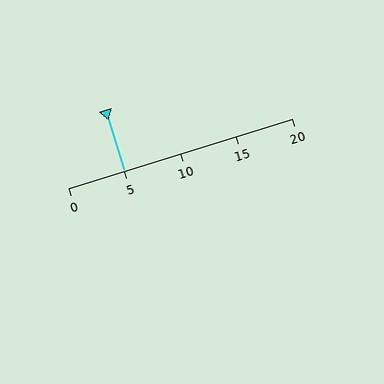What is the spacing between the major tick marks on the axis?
The major ticks are spaced 5 apart.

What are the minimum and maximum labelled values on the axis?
The axis runs from 0 to 20.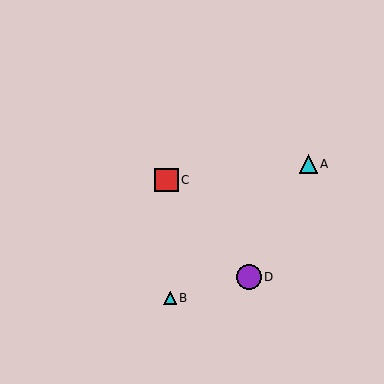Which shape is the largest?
The purple circle (labeled D) is the largest.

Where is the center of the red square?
The center of the red square is at (166, 180).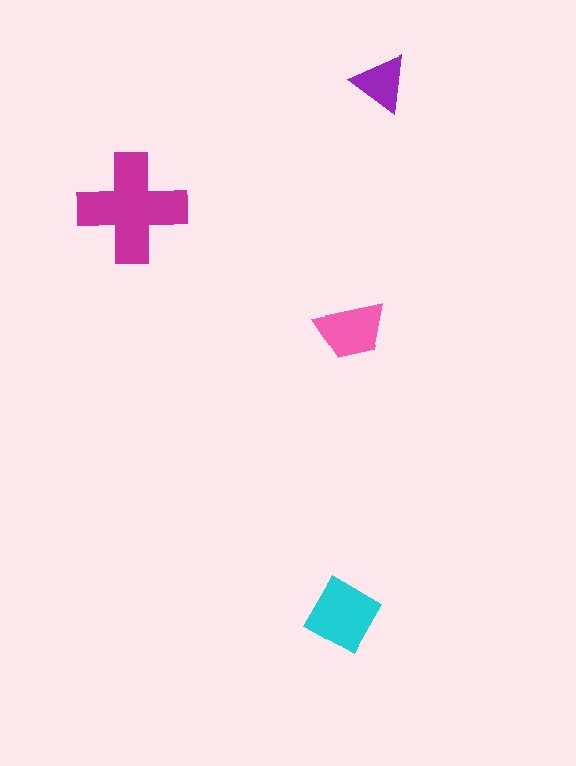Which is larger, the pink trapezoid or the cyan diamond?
The cyan diamond.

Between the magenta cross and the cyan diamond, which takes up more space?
The magenta cross.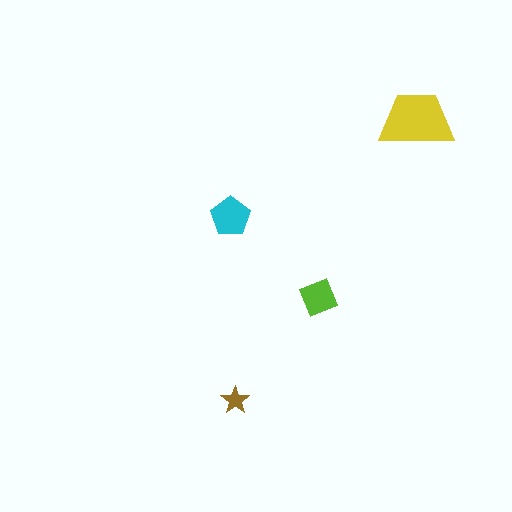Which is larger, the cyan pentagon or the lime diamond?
The cyan pentagon.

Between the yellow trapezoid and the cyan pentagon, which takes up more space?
The yellow trapezoid.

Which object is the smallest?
The brown star.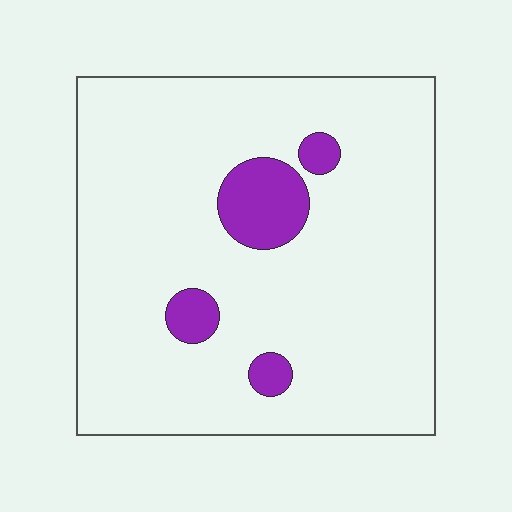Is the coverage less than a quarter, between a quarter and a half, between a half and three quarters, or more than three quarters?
Less than a quarter.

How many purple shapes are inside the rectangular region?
4.